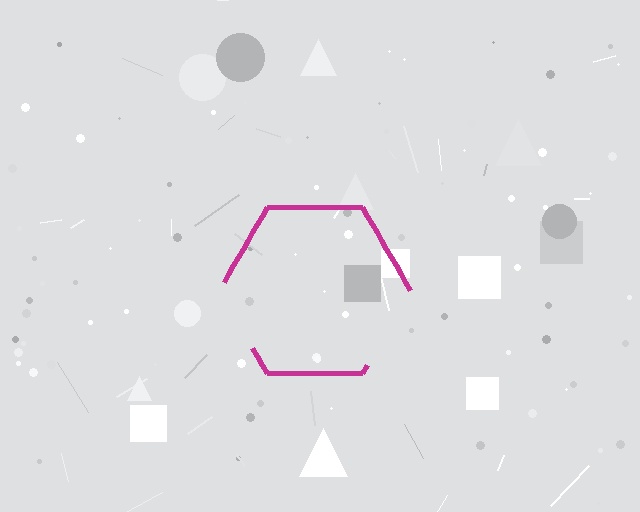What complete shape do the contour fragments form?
The contour fragments form a hexagon.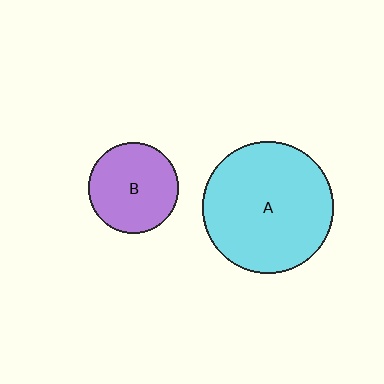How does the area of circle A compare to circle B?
Approximately 2.1 times.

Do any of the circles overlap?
No, none of the circles overlap.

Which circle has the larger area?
Circle A (cyan).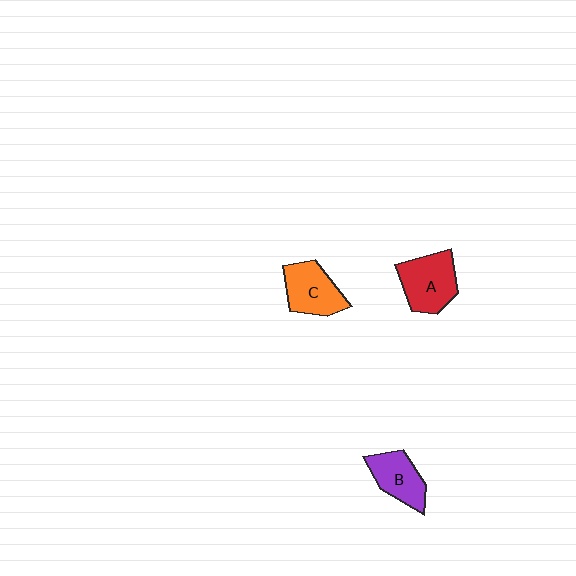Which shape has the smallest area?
Shape B (purple).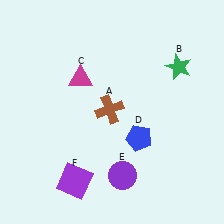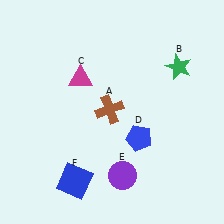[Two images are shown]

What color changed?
The square (F) changed from purple in Image 1 to blue in Image 2.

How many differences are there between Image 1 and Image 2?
There is 1 difference between the two images.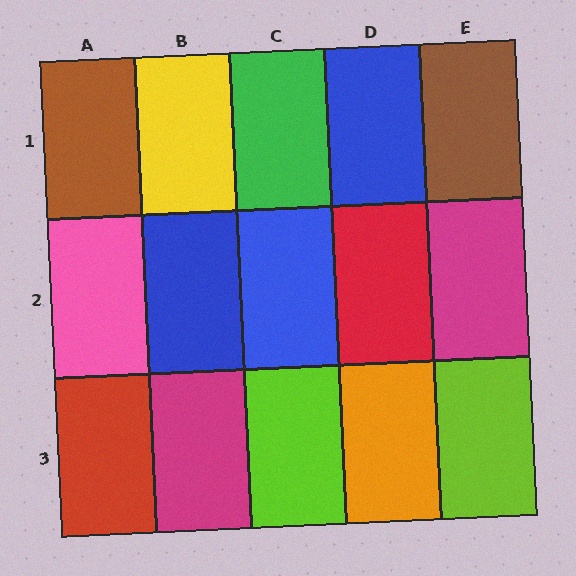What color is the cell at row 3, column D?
Orange.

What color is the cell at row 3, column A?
Red.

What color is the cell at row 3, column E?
Lime.